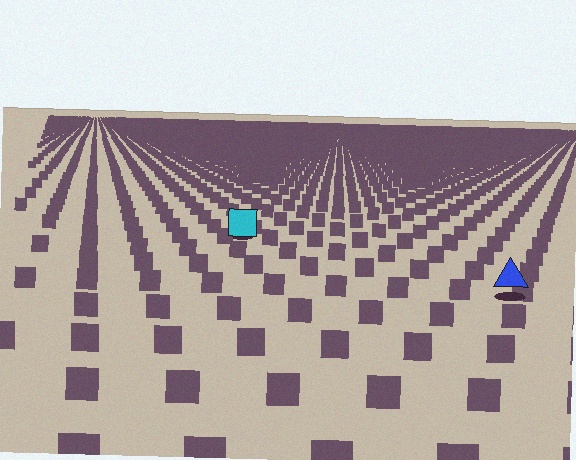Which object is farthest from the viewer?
The cyan square is farthest from the viewer. It appears smaller and the ground texture around it is denser.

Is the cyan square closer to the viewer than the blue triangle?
No. The blue triangle is closer — you can tell from the texture gradient: the ground texture is coarser near it.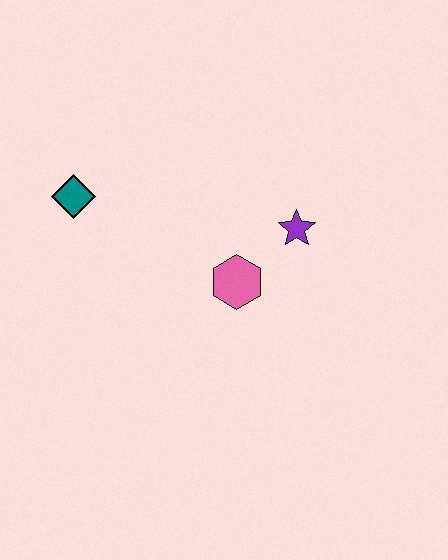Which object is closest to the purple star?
The pink hexagon is closest to the purple star.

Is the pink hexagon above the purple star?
No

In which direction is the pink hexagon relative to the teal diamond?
The pink hexagon is to the right of the teal diamond.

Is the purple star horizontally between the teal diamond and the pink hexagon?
No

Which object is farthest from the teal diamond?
The purple star is farthest from the teal diamond.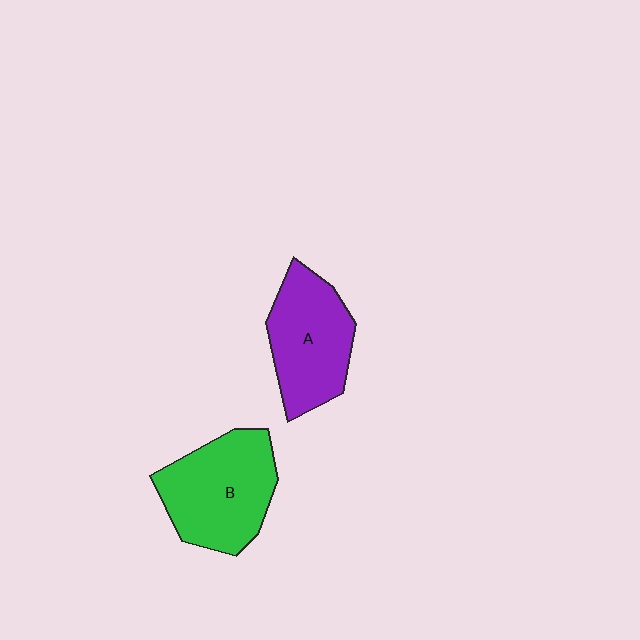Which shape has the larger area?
Shape B (green).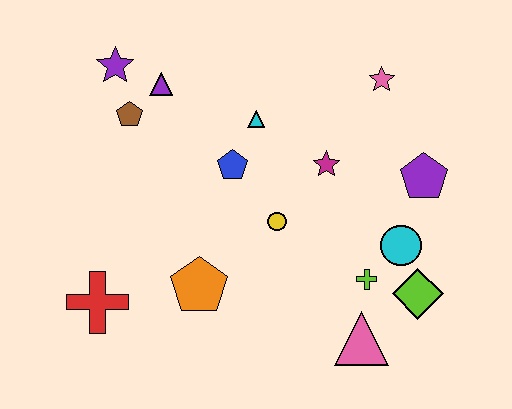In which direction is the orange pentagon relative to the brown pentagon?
The orange pentagon is below the brown pentagon.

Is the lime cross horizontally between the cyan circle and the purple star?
Yes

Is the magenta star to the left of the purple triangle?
No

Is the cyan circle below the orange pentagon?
No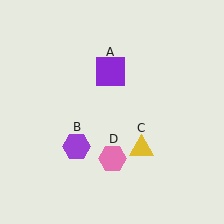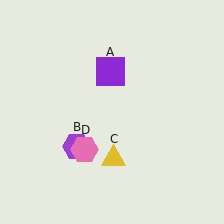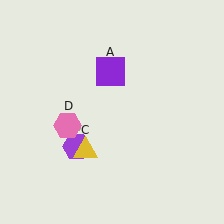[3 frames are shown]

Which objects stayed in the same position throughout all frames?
Purple square (object A) and purple hexagon (object B) remained stationary.